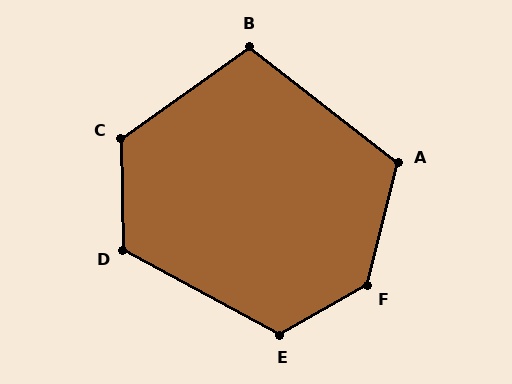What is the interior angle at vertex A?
Approximately 114 degrees (obtuse).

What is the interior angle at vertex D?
Approximately 120 degrees (obtuse).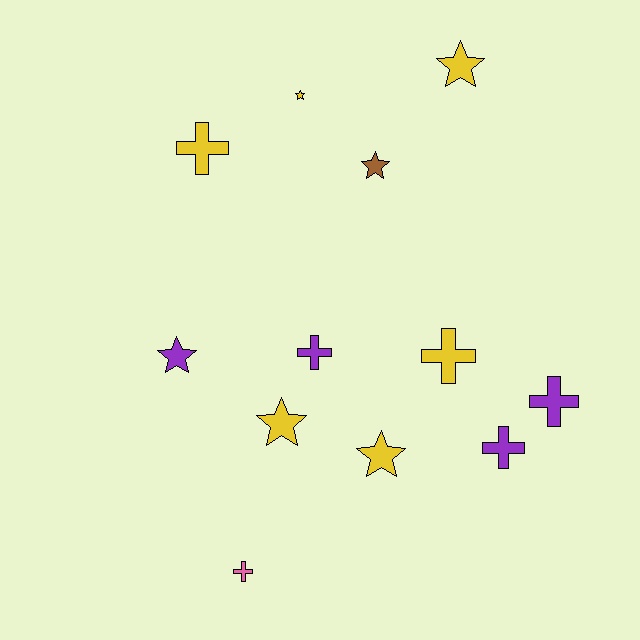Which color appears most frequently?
Yellow, with 6 objects.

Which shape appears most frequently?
Cross, with 6 objects.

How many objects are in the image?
There are 12 objects.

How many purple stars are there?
There is 1 purple star.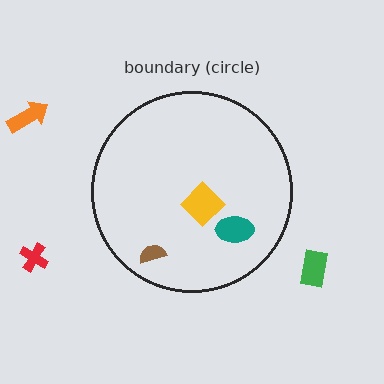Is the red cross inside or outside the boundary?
Outside.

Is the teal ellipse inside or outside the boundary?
Inside.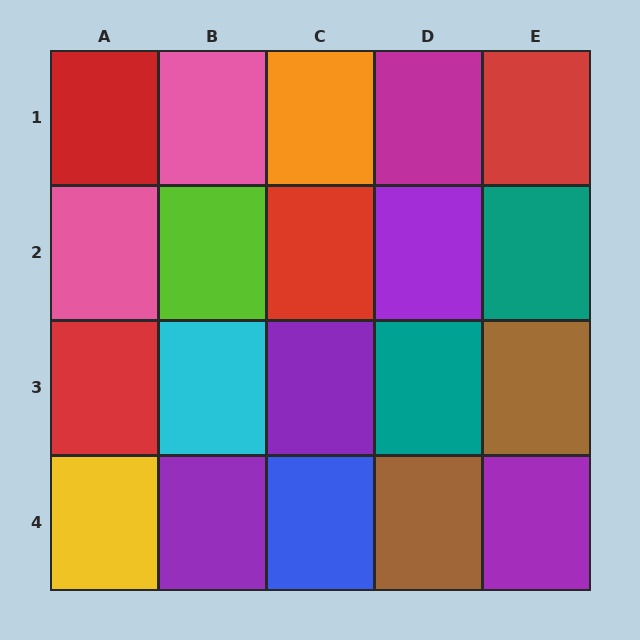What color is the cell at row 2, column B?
Lime.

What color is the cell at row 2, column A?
Pink.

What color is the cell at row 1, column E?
Red.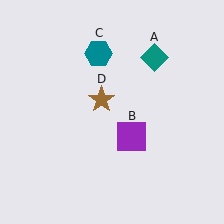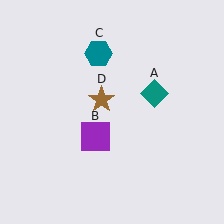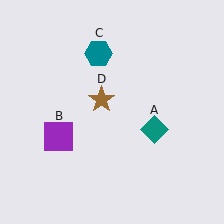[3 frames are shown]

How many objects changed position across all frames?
2 objects changed position: teal diamond (object A), purple square (object B).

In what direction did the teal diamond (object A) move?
The teal diamond (object A) moved down.